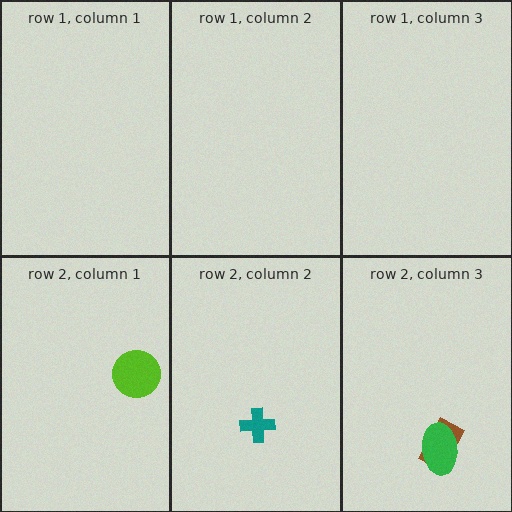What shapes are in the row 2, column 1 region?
The lime circle.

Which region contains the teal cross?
The row 2, column 2 region.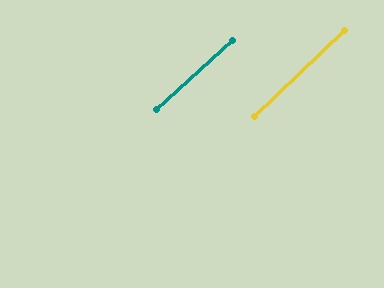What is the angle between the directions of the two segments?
Approximately 2 degrees.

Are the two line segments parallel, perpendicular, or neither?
Parallel — their directions differ by only 1.9°.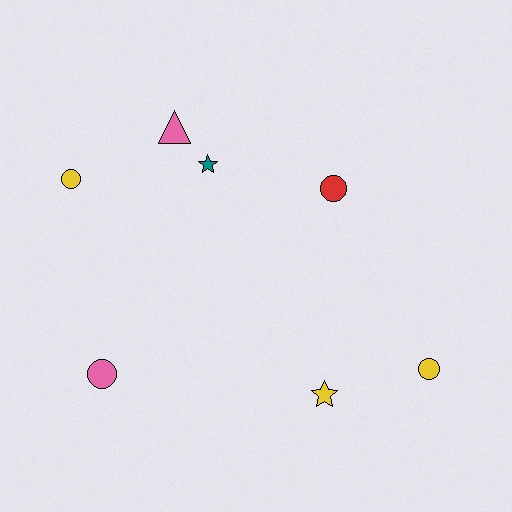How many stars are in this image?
There are 2 stars.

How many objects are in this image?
There are 7 objects.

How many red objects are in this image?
There is 1 red object.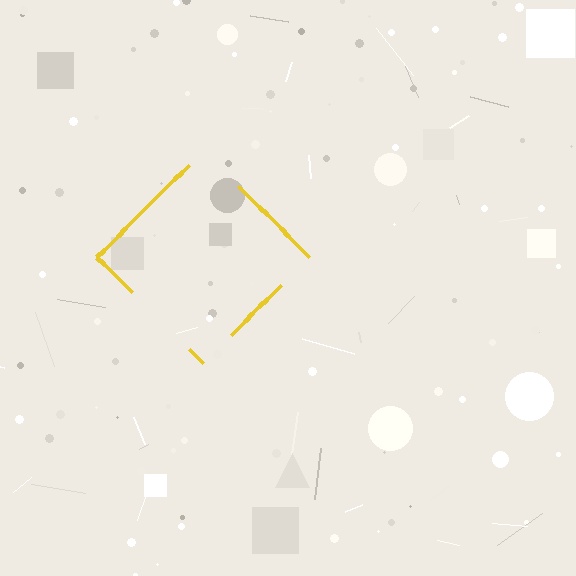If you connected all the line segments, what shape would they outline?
They would outline a diamond.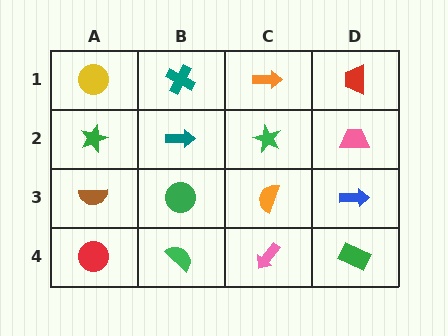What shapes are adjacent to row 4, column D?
A blue arrow (row 3, column D), a pink arrow (row 4, column C).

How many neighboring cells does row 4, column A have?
2.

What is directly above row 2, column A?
A yellow circle.